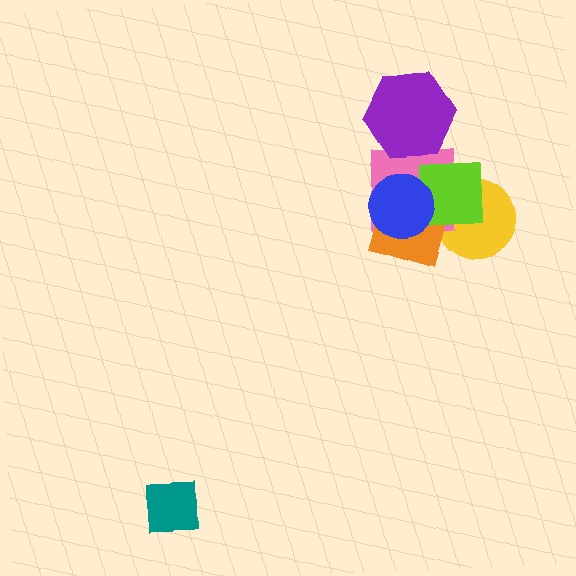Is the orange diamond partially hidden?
Yes, it is partially covered by another shape.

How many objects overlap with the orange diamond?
4 objects overlap with the orange diamond.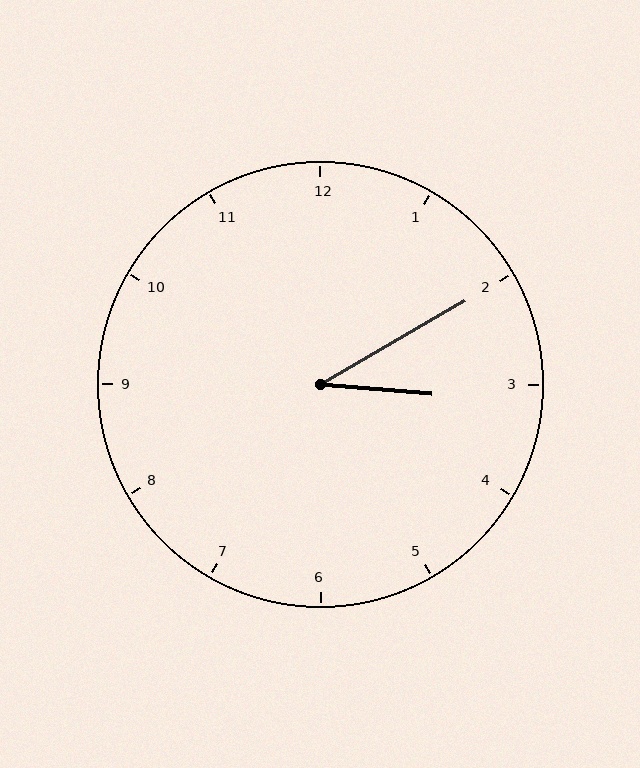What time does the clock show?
3:10.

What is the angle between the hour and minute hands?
Approximately 35 degrees.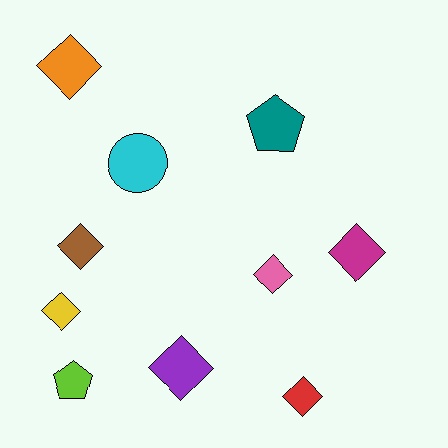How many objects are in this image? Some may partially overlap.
There are 10 objects.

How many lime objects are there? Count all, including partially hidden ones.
There is 1 lime object.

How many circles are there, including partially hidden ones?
There is 1 circle.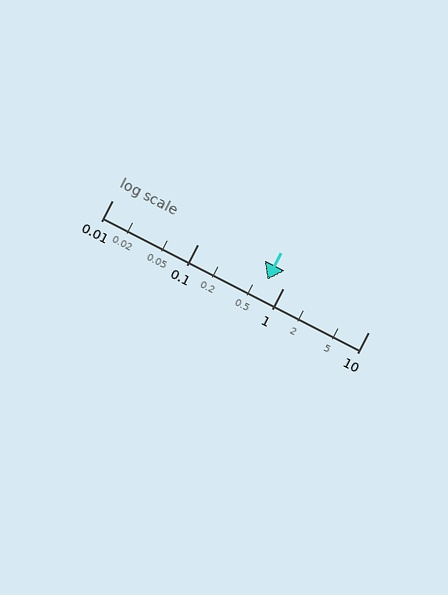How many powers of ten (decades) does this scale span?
The scale spans 3 decades, from 0.01 to 10.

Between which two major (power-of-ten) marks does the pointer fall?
The pointer is between 0.1 and 1.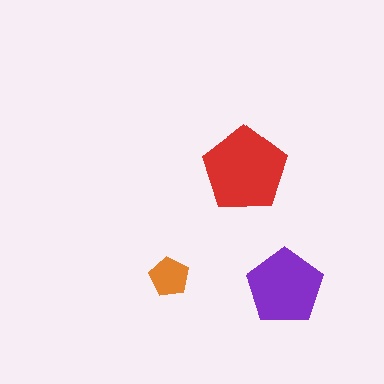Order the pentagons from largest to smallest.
the red one, the purple one, the orange one.